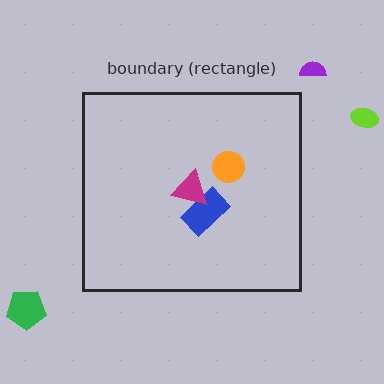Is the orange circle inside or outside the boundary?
Inside.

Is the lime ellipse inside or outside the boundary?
Outside.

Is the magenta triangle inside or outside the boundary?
Inside.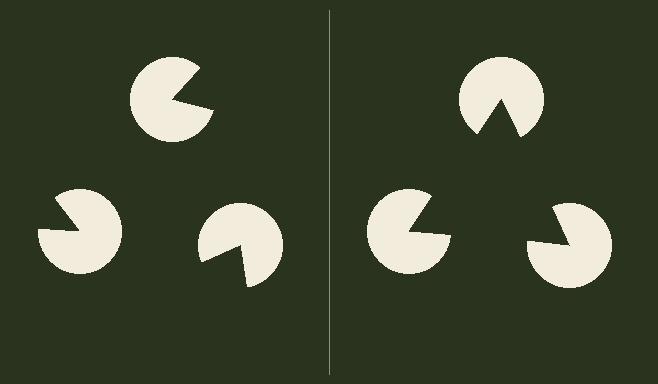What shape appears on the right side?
An illusory triangle.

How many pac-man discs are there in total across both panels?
6 — 3 on each side.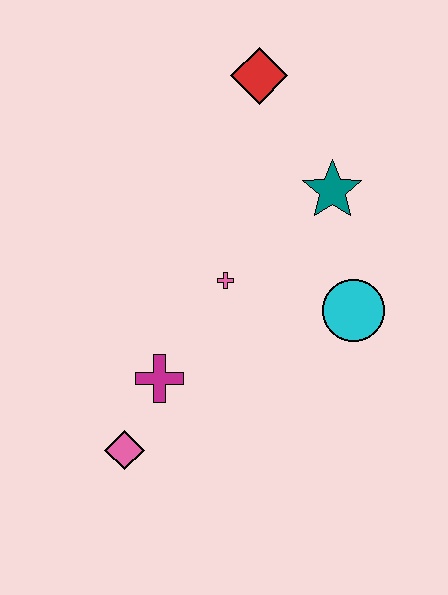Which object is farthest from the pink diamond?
The red diamond is farthest from the pink diamond.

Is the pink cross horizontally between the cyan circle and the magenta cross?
Yes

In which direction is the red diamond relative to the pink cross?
The red diamond is above the pink cross.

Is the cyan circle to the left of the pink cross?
No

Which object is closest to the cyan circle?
The teal star is closest to the cyan circle.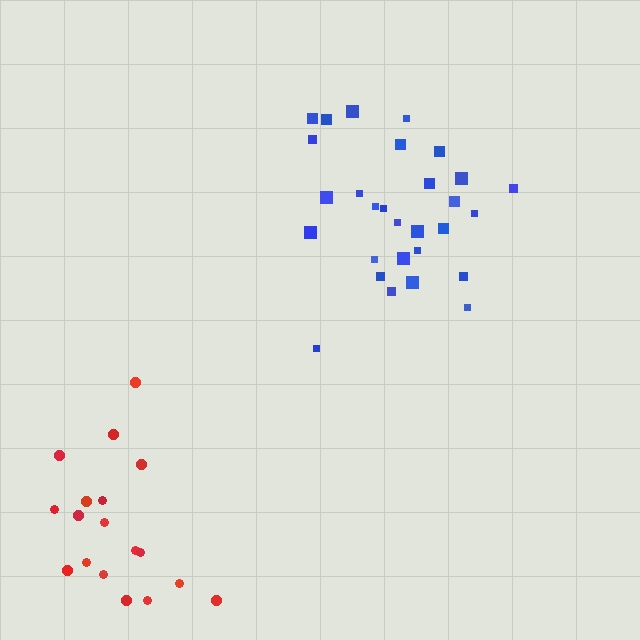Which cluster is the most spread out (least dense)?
Red.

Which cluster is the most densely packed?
Blue.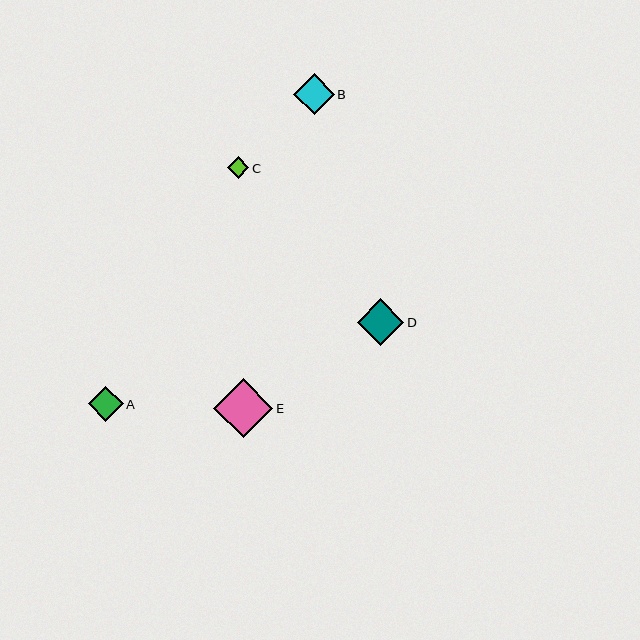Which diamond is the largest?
Diamond E is the largest with a size of approximately 59 pixels.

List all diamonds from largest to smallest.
From largest to smallest: E, D, B, A, C.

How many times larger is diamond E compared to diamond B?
Diamond E is approximately 1.5 times the size of diamond B.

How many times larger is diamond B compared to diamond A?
Diamond B is approximately 1.2 times the size of diamond A.